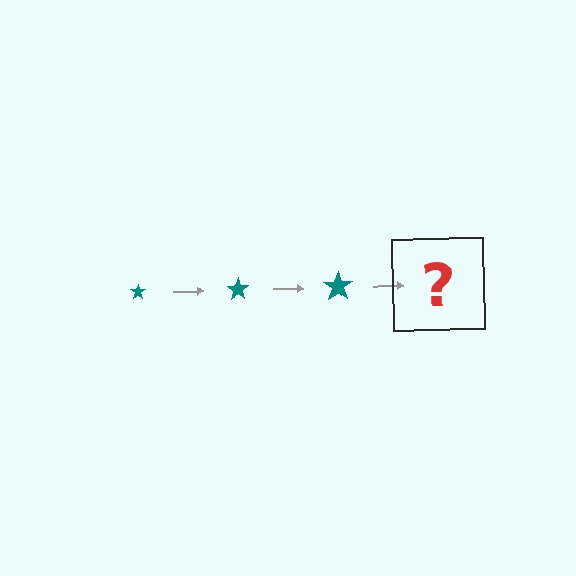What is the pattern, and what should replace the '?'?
The pattern is that the star gets progressively larger each step. The '?' should be a teal star, larger than the previous one.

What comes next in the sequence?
The next element should be a teal star, larger than the previous one.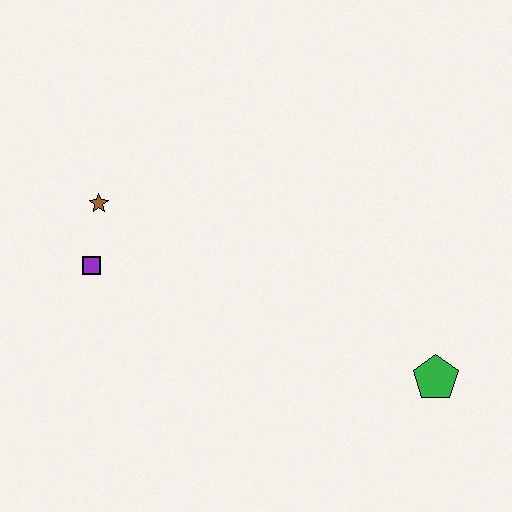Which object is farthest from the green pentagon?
The brown star is farthest from the green pentagon.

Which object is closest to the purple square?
The brown star is closest to the purple square.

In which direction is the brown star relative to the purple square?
The brown star is above the purple square.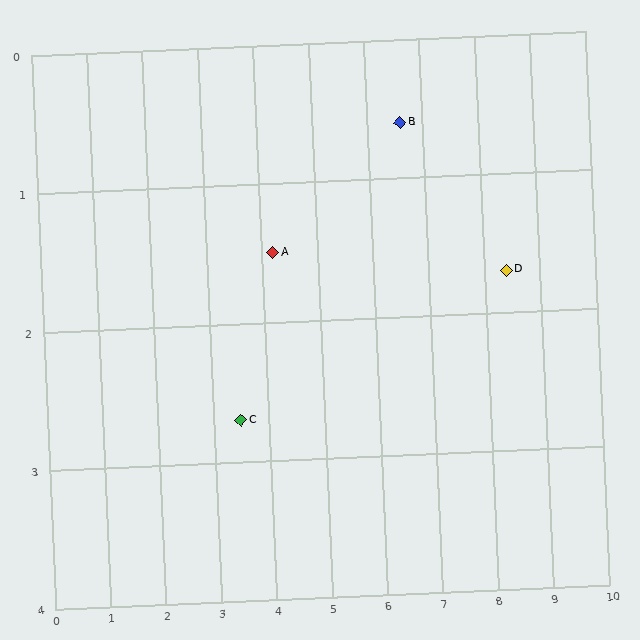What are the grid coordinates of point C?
Point C is at approximately (3.5, 2.7).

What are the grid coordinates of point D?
Point D is at approximately (8.4, 1.7).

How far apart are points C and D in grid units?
Points C and D are about 5.0 grid units apart.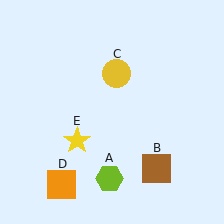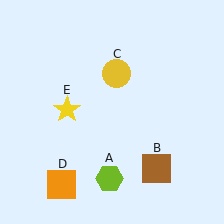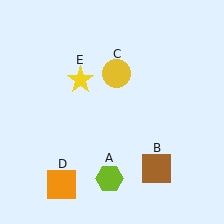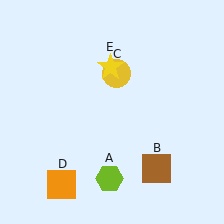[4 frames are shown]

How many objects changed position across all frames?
1 object changed position: yellow star (object E).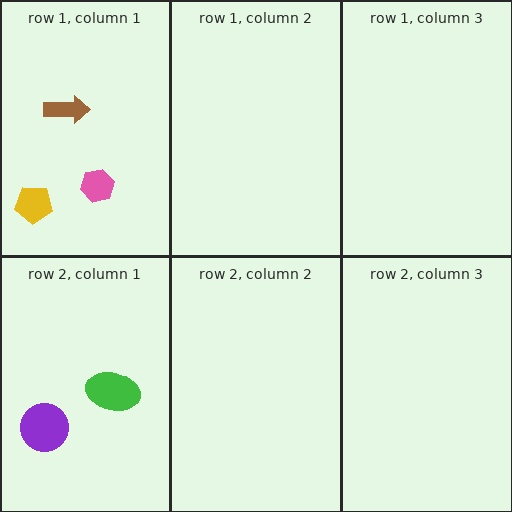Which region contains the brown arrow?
The row 1, column 1 region.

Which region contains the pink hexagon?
The row 1, column 1 region.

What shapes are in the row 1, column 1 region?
The brown arrow, the yellow pentagon, the pink hexagon.